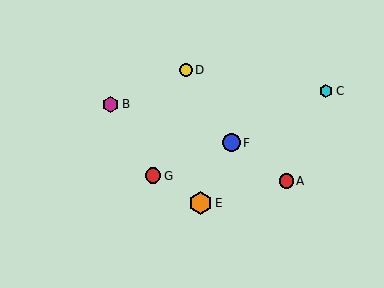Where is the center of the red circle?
The center of the red circle is at (153, 176).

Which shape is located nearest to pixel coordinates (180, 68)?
The yellow circle (labeled D) at (186, 70) is nearest to that location.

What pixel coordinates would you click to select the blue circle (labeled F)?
Click at (231, 143) to select the blue circle F.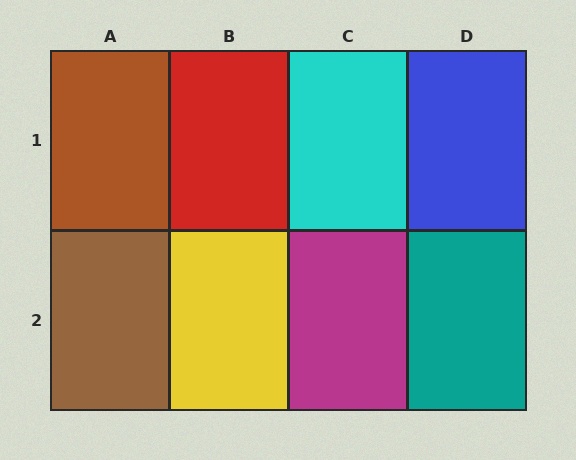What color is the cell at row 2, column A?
Brown.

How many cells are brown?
2 cells are brown.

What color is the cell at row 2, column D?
Teal.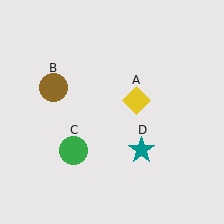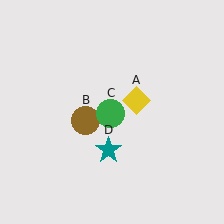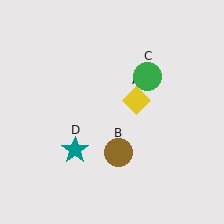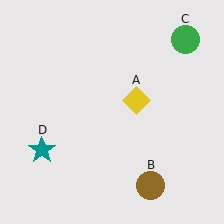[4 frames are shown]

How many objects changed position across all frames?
3 objects changed position: brown circle (object B), green circle (object C), teal star (object D).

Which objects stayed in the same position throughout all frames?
Yellow diamond (object A) remained stationary.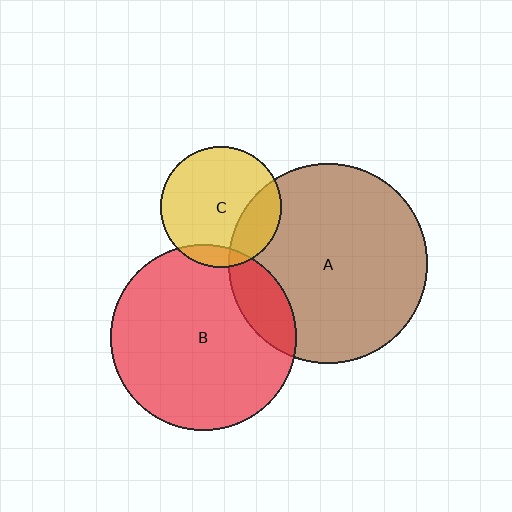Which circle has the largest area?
Circle A (brown).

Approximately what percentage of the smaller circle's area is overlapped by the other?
Approximately 10%.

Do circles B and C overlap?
Yes.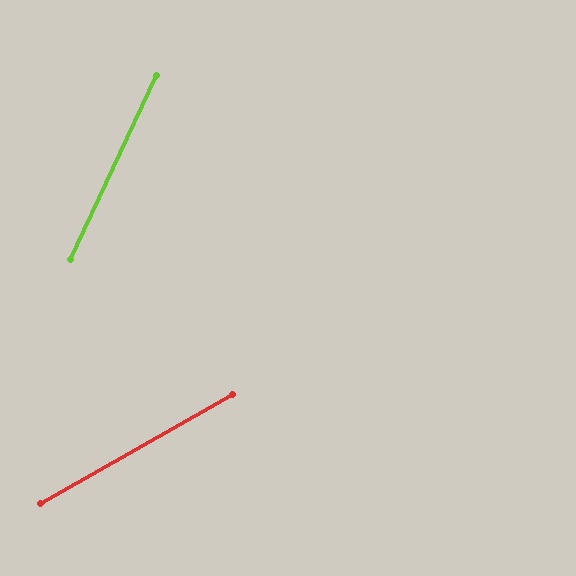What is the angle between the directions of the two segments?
Approximately 36 degrees.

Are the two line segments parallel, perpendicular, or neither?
Neither parallel nor perpendicular — they differ by about 36°.